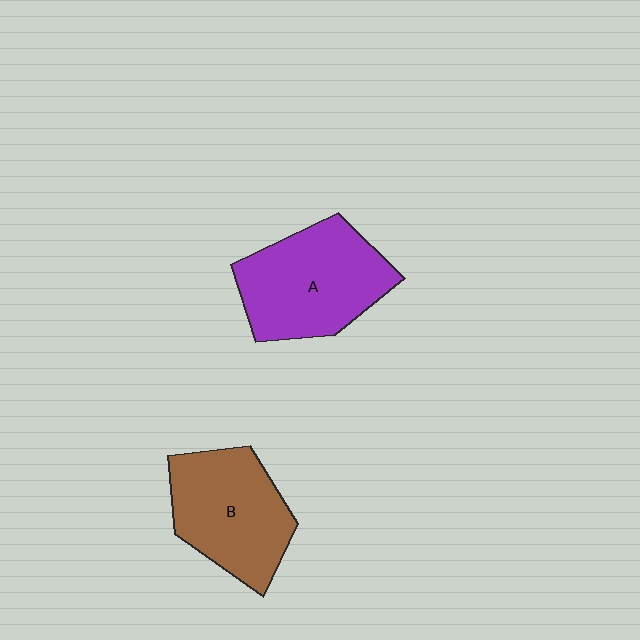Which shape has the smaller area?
Shape B (brown).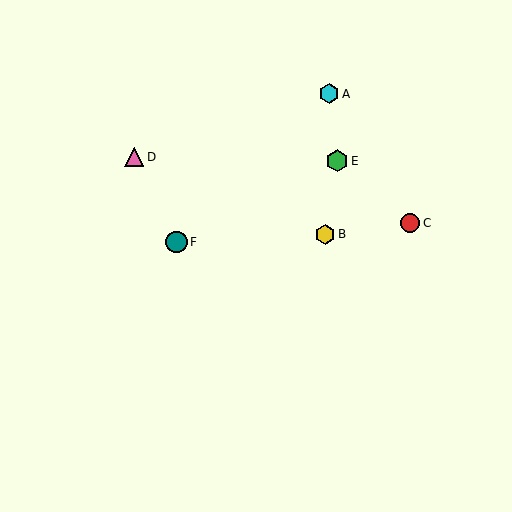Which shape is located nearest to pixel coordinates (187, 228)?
The teal circle (labeled F) at (176, 242) is nearest to that location.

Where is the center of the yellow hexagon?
The center of the yellow hexagon is at (325, 234).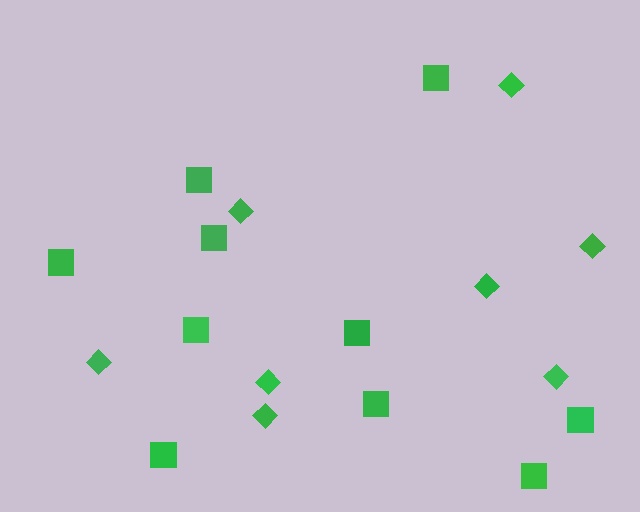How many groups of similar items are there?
There are 2 groups: one group of squares (10) and one group of diamonds (8).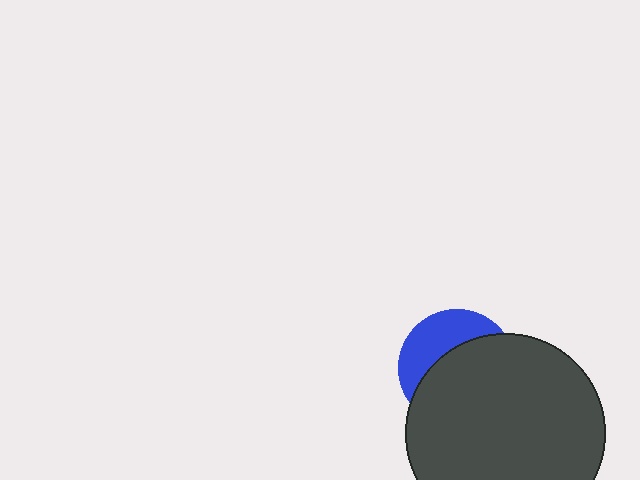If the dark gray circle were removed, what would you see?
You would see the complete blue circle.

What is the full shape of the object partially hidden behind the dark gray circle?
The partially hidden object is a blue circle.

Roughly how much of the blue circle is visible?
A small part of it is visible (roughly 36%).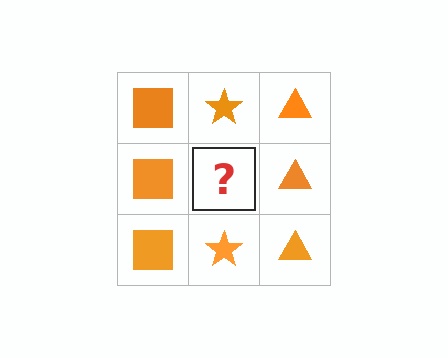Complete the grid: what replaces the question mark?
The question mark should be replaced with an orange star.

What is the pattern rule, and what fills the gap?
The rule is that each column has a consistent shape. The gap should be filled with an orange star.